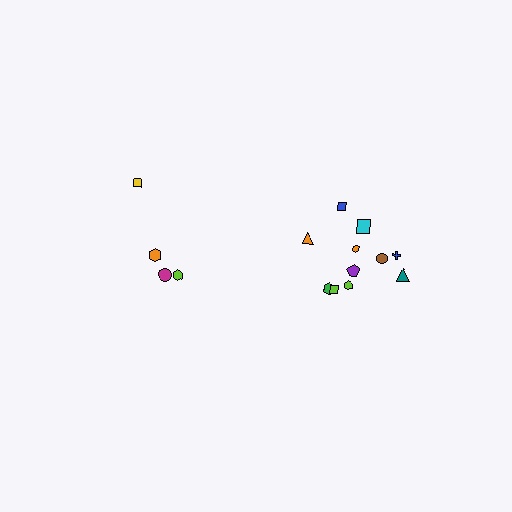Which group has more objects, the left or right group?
The right group.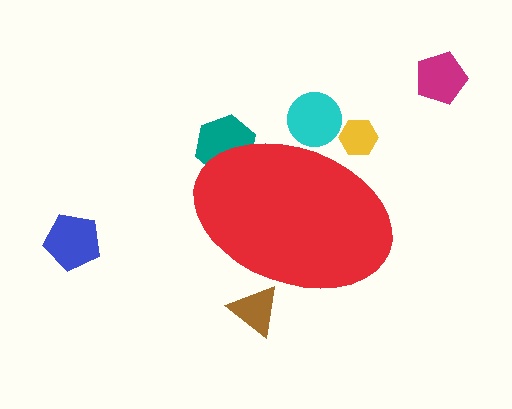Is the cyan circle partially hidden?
Yes, the cyan circle is partially hidden behind the red ellipse.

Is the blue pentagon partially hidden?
No, the blue pentagon is fully visible.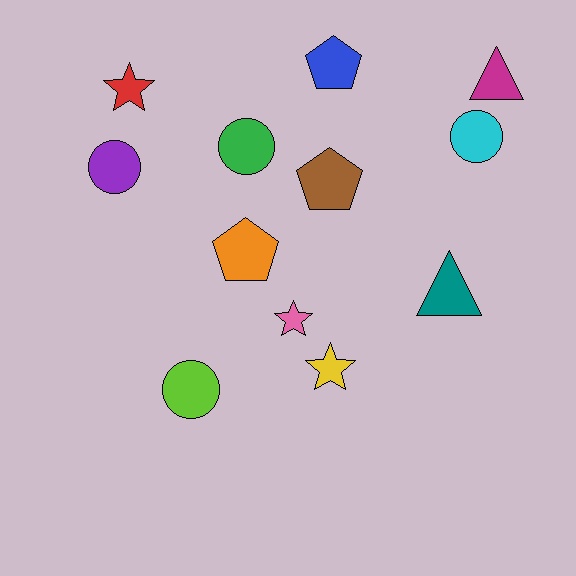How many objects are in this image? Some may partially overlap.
There are 12 objects.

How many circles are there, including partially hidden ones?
There are 4 circles.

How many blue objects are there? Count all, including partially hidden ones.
There is 1 blue object.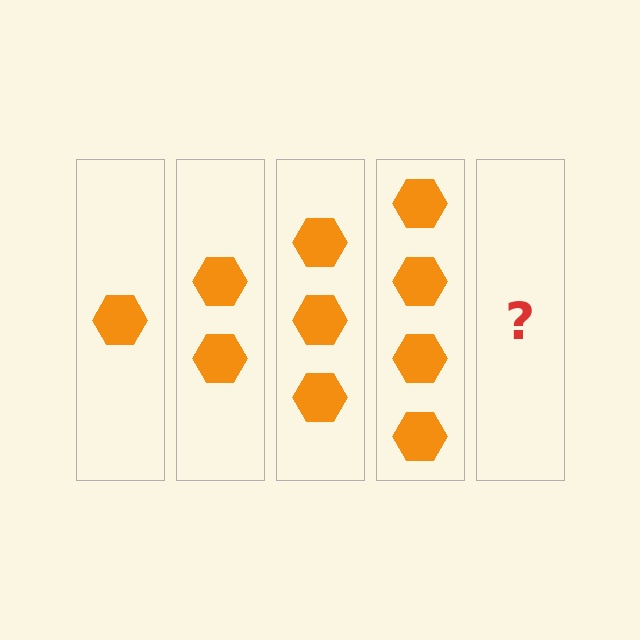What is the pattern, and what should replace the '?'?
The pattern is that each step adds one more hexagon. The '?' should be 5 hexagons.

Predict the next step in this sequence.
The next step is 5 hexagons.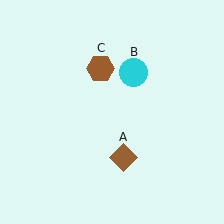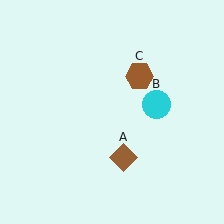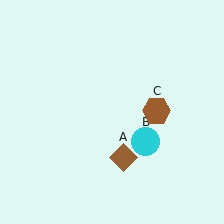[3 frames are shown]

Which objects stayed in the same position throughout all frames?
Brown diamond (object A) remained stationary.